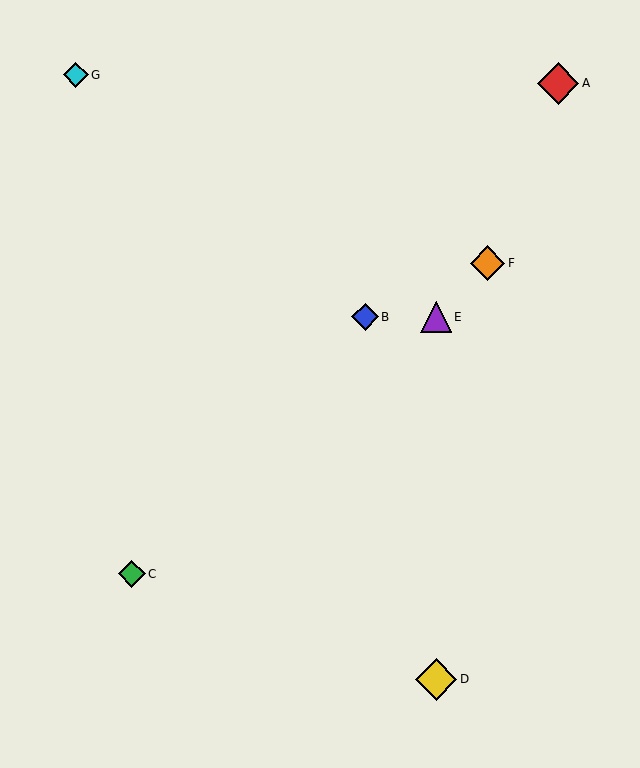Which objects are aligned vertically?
Objects D, E are aligned vertically.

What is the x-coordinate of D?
Object D is at x≈436.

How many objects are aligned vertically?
2 objects (D, E) are aligned vertically.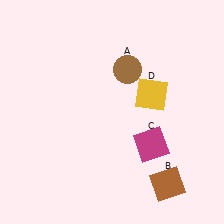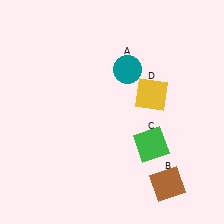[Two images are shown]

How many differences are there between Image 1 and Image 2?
There are 2 differences between the two images.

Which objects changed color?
A changed from brown to teal. C changed from magenta to green.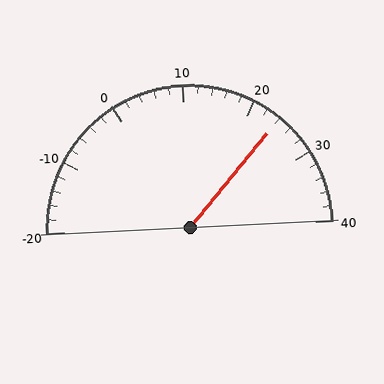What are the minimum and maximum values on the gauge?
The gauge ranges from -20 to 40.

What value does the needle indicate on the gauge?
The needle indicates approximately 24.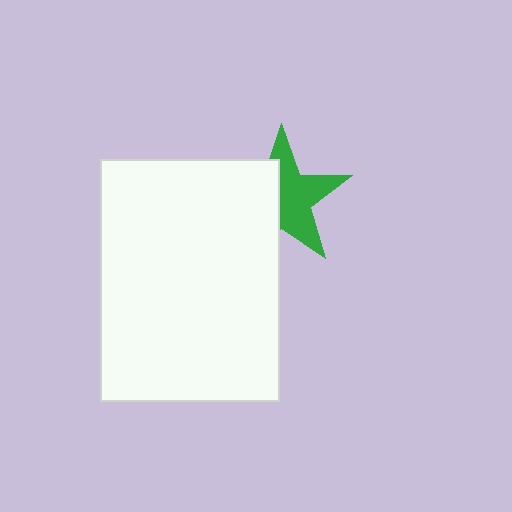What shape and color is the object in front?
The object in front is a white rectangle.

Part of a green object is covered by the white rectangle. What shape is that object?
It is a star.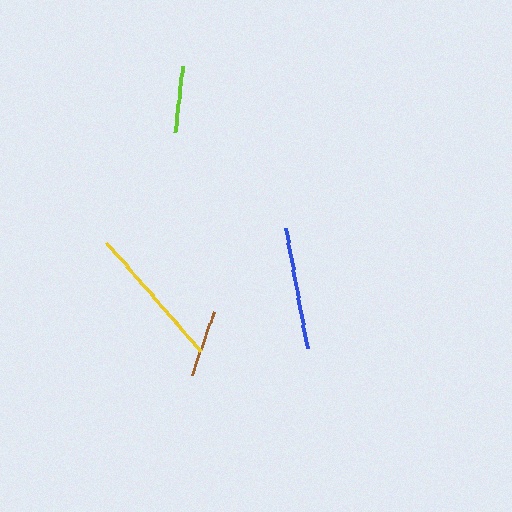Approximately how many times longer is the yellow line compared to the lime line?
The yellow line is approximately 2.2 times the length of the lime line.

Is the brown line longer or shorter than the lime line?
The brown line is longer than the lime line.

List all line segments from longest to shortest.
From longest to shortest: yellow, blue, brown, lime.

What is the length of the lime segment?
The lime segment is approximately 66 pixels long.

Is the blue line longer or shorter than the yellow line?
The yellow line is longer than the blue line.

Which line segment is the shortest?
The lime line is the shortest at approximately 66 pixels.